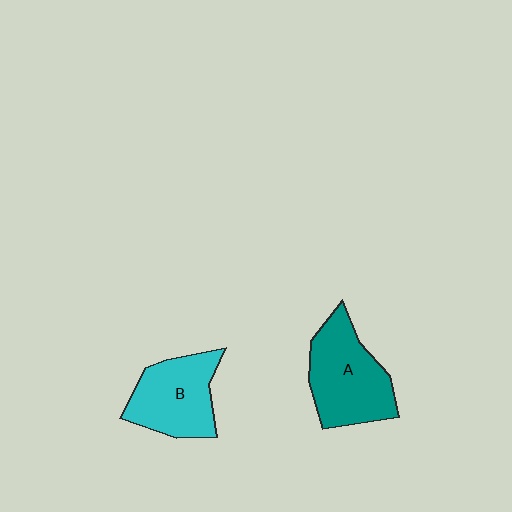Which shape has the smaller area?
Shape B (cyan).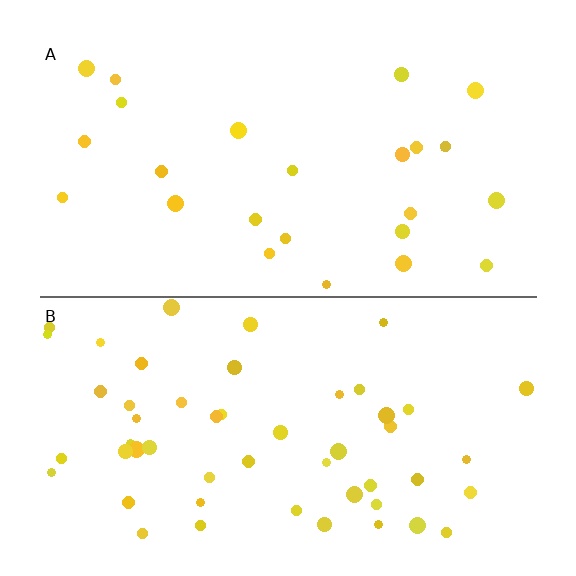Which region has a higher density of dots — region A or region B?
B (the bottom).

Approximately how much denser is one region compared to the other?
Approximately 2.1× — region B over region A.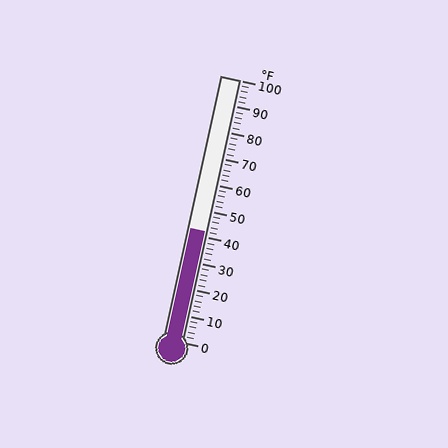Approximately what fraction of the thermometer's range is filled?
The thermometer is filled to approximately 40% of its range.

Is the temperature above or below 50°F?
The temperature is below 50°F.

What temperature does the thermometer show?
The thermometer shows approximately 42°F.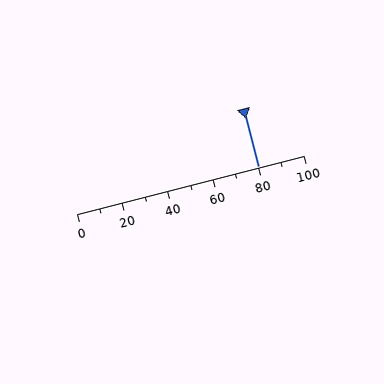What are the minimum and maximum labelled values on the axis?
The axis runs from 0 to 100.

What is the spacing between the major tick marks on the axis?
The major ticks are spaced 20 apart.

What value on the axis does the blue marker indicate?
The marker indicates approximately 80.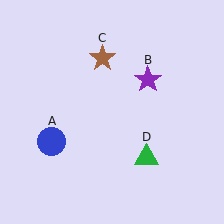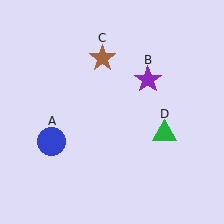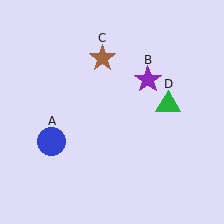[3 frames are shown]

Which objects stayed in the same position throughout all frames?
Blue circle (object A) and purple star (object B) and brown star (object C) remained stationary.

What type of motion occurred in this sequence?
The green triangle (object D) rotated counterclockwise around the center of the scene.